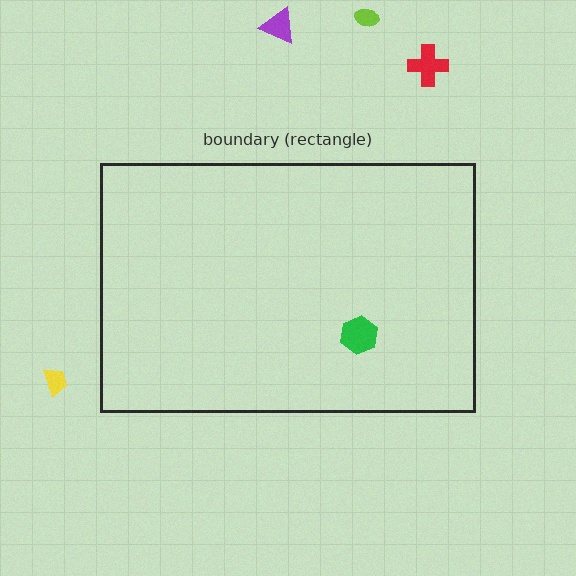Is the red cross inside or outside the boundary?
Outside.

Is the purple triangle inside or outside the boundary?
Outside.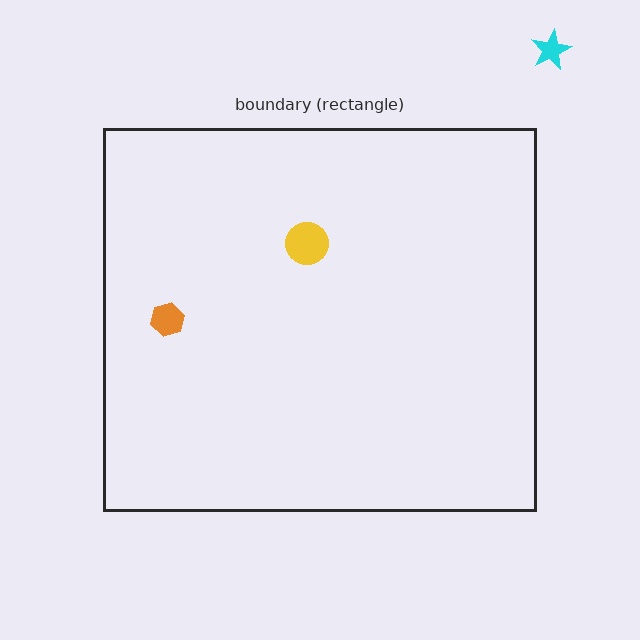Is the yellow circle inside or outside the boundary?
Inside.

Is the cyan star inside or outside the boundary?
Outside.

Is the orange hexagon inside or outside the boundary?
Inside.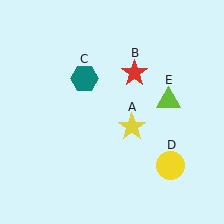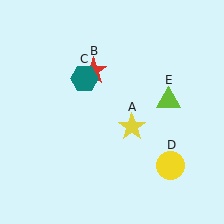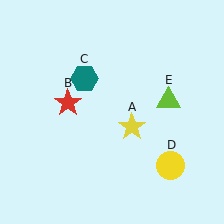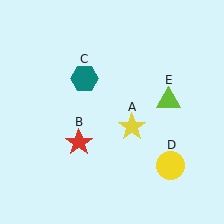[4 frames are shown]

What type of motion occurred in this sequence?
The red star (object B) rotated counterclockwise around the center of the scene.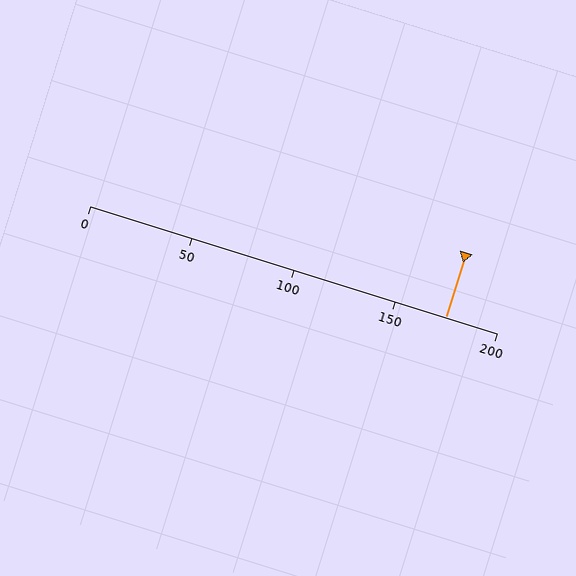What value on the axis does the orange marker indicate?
The marker indicates approximately 175.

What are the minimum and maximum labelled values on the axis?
The axis runs from 0 to 200.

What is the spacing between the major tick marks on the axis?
The major ticks are spaced 50 apart.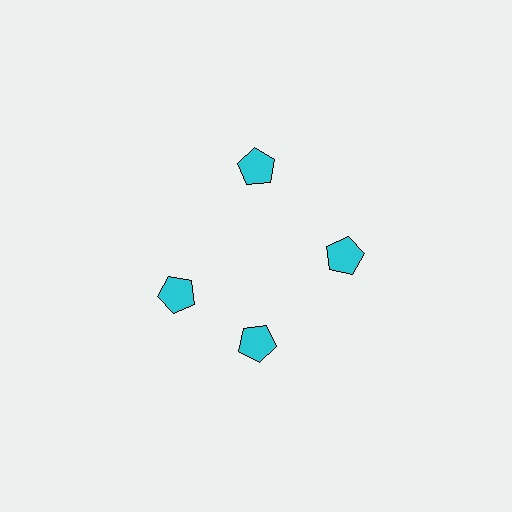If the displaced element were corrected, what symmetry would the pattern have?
It would have 4-fold rotational symmetry — the pattern would map onto itself every 90 degrees.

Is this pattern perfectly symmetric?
No. The 4 cyan pentagons are arranged in a ring, but one element near the 9 o'clock position is rotated out of alignment along the ring, breaking the 4-fold rotational symmetry.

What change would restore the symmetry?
The symmetry would be restored by rotating it back into even spacing with its neighbors so that all 4 pentagons sit at equal angles and equal distance from the center.